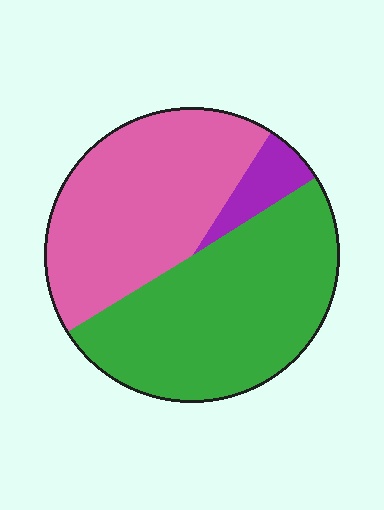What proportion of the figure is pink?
Pink takes up about two fifths (2/5) of the figure.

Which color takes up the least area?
Purple, at roughly 5%.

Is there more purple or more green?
Green.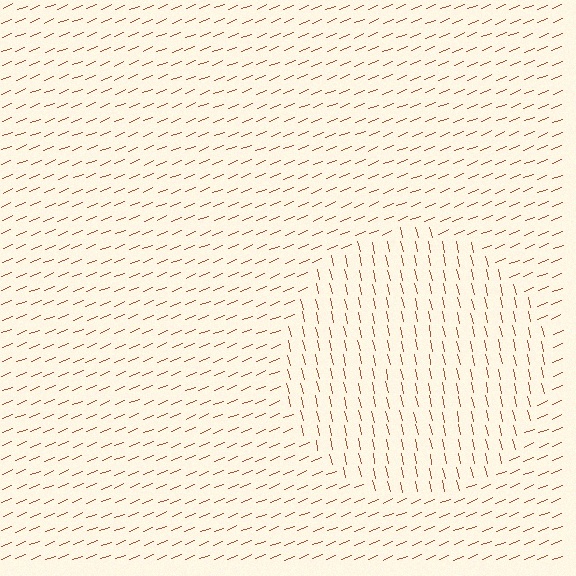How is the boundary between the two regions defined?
The boundary is defined purely by a change in line orientation (approximately 81 degrees difference). All lines are the same color and thickness.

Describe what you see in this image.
The image is filled with small brown line segments. A circle region in the image has lines oriented differently from the surrounding lines, creating a visible texture boundary.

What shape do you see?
I see a circle.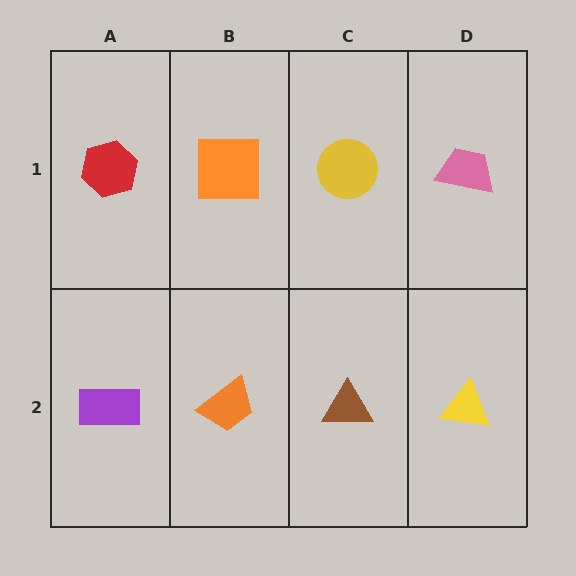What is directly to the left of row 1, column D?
A yellow circle.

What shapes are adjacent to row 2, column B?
An orange square (row 1, column B), a purple rectangle (row 2, column A), a brown triangle (row 2, column C).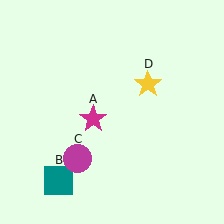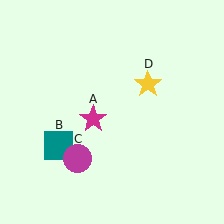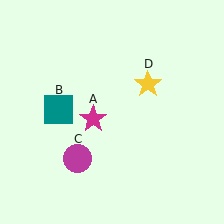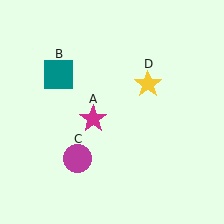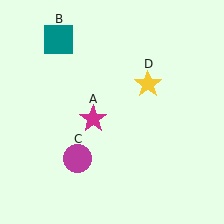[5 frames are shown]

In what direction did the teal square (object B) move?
The teal square (object B) moved up.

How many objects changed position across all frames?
1 object changed position: teal square (object B).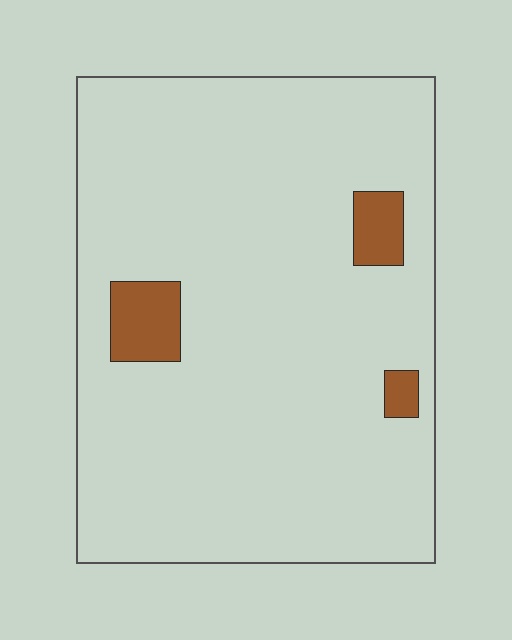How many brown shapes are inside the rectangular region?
3.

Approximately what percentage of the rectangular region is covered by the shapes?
Approximately 5%.